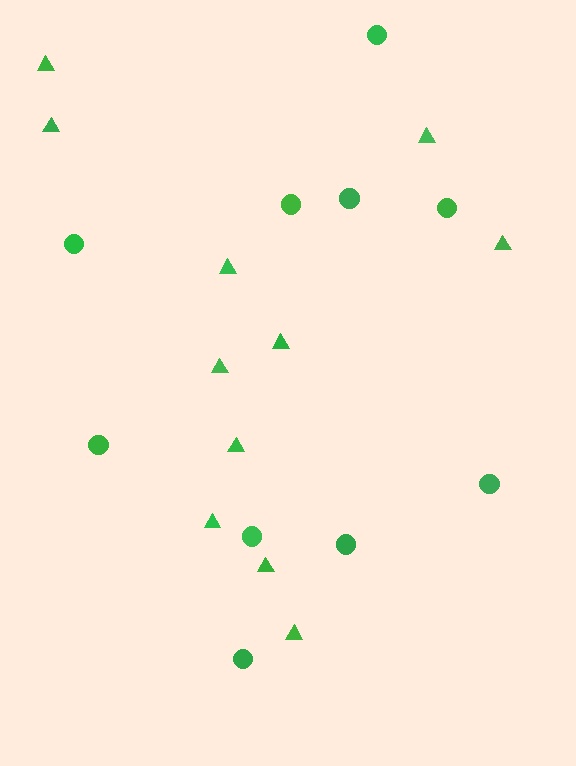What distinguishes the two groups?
There are 2 groups: one group of triangles (11) and one group of circles (10).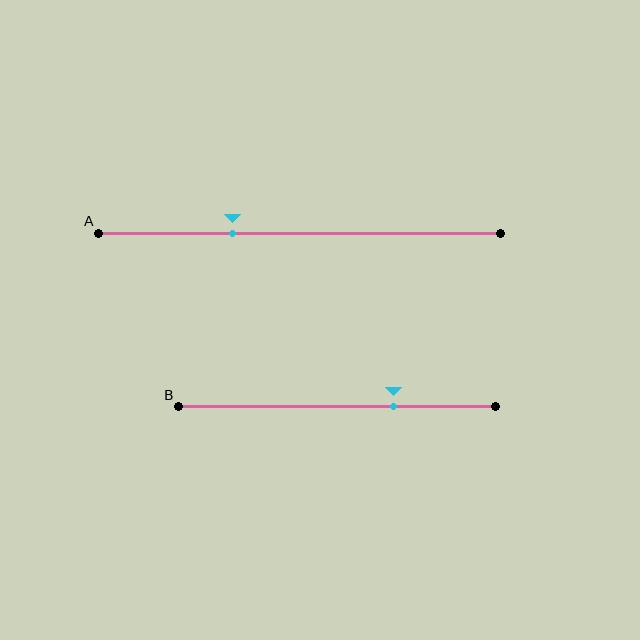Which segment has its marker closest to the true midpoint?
Segment A has its marker closest to the true midpoint.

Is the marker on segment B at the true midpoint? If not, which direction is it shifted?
No, the marker on segment B is shifted to the right by about 18% of the segment length.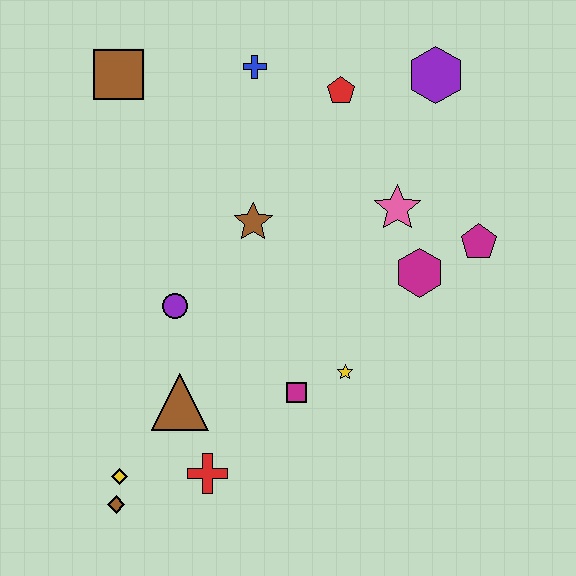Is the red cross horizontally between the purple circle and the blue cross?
Yes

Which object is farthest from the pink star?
The brown diamond is farthest from the pink star.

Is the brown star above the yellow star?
Yes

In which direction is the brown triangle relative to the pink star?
The brown triangle is to the left of the pink star.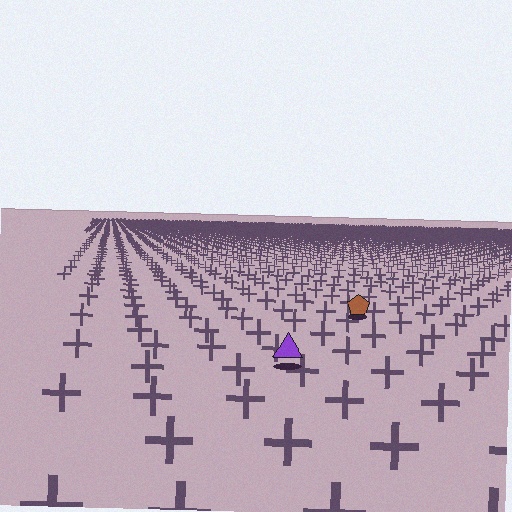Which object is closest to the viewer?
The purple triangle is closest. The texture marks near it are larger and more spread out.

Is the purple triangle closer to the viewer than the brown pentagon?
Yes. The purple triangle is closer — you can tell from the texture gradient: the ground texture is coarser near it.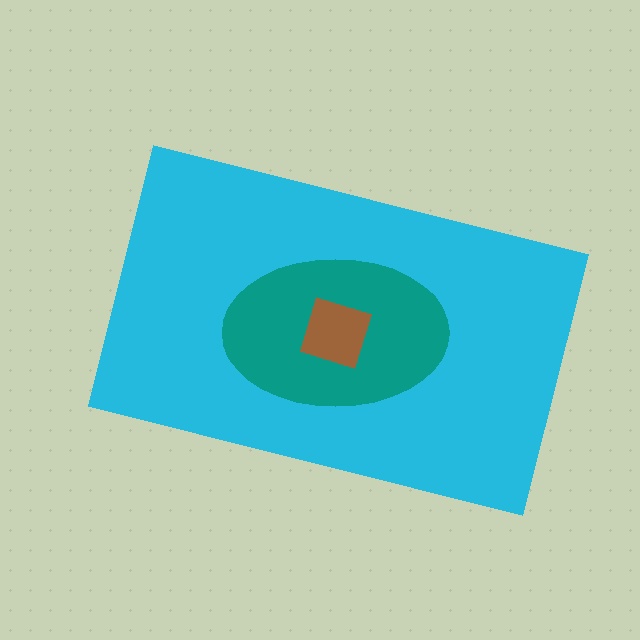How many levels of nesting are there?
3.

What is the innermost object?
The brown square.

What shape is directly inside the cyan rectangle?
The teal ellipse.